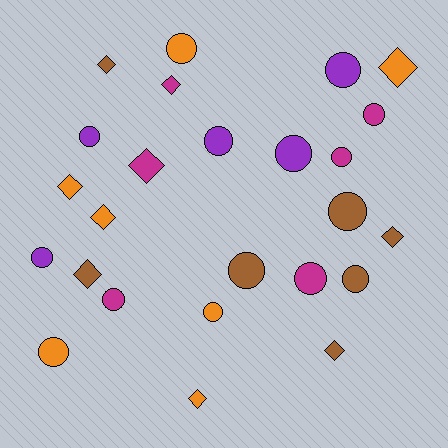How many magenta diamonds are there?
There are 2 magenta diamonds.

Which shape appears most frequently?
Circle, with 15 objects.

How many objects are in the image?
There are 25 objects.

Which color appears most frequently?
Brown, with 7 objects.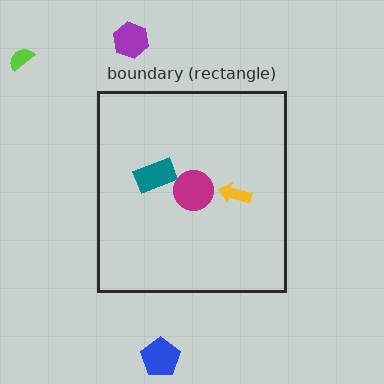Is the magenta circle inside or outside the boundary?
Inside.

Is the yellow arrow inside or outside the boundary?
Inside.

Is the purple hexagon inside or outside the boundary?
Outside.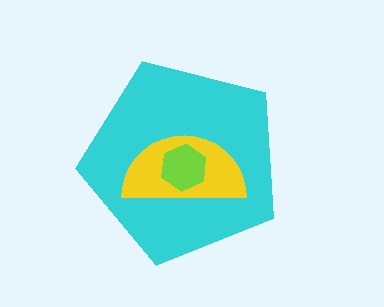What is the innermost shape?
The lime hexagon.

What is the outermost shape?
The cyan pentagon.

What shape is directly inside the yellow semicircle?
The lime hexagon.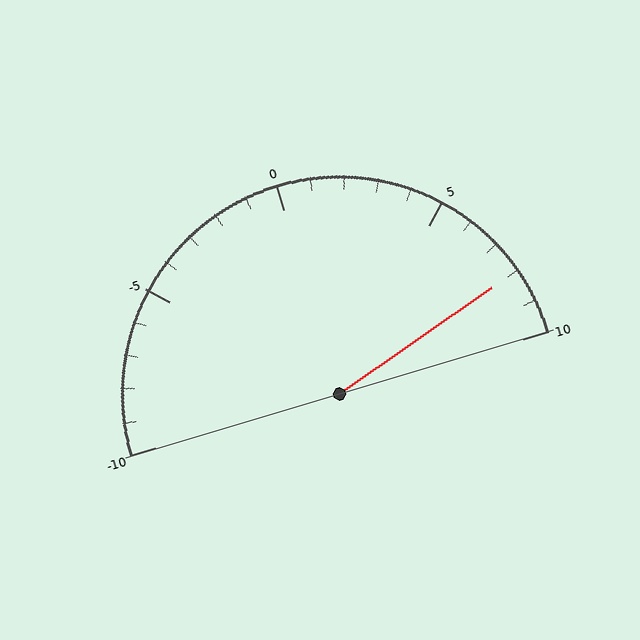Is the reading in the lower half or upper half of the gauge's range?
The reading is in the upper half of the range (-10 to 10).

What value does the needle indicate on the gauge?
The needle indicates approximately 8.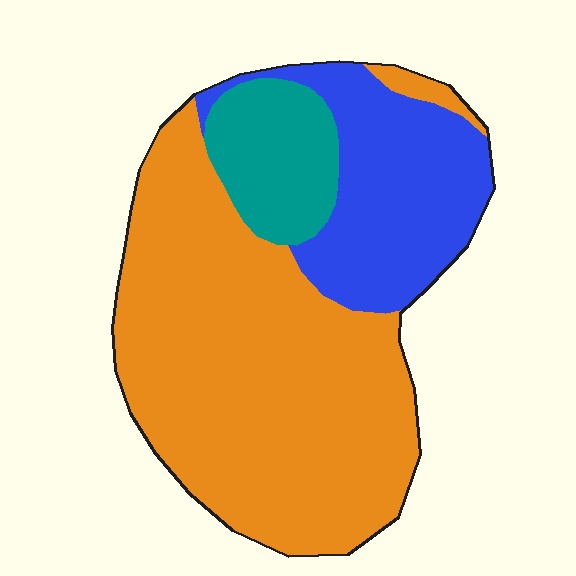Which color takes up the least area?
Teal, at roughly 15%.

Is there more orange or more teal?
Orange.